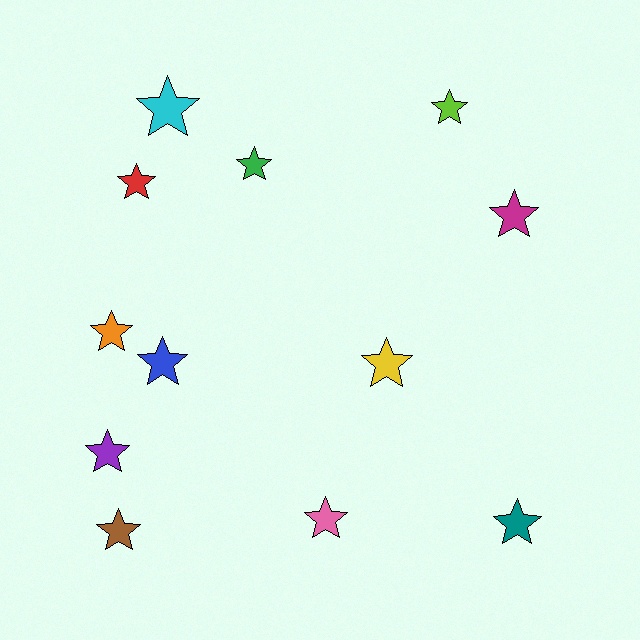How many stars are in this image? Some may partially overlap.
There are 12 stars.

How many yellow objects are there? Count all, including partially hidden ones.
There is 1 yellow object.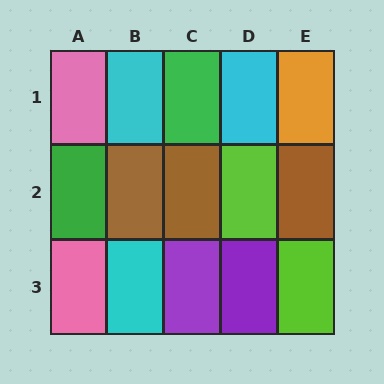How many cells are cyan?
3 cells are cyan.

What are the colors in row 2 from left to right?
Green, brown, brown, lime, brown.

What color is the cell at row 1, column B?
Cyan.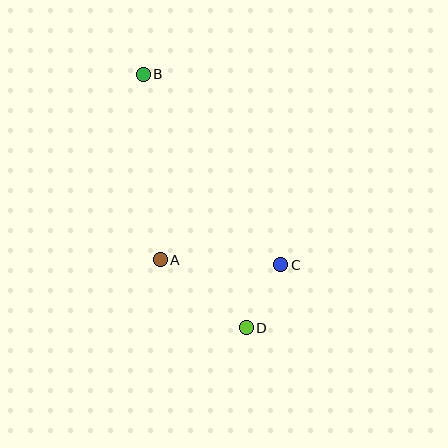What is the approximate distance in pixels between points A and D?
The distance between A and D is approximately 109 pixels.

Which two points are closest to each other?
Points C and D are closest to each other.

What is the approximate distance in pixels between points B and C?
The distance between B and C is approximately 235 pixels.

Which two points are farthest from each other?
Points B and D are farthest from each other.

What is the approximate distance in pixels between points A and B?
The distance between A and B is approximately 187 pixels.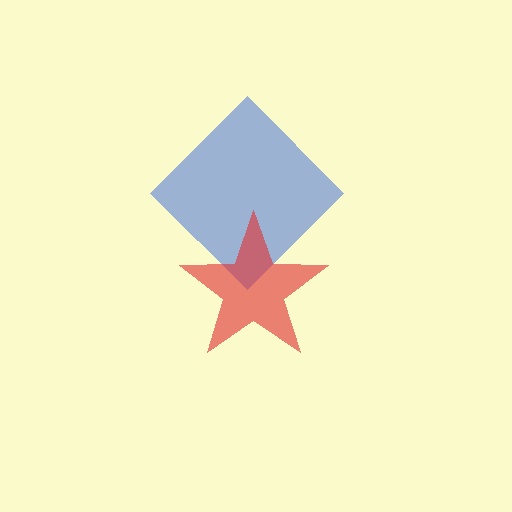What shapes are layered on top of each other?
The layered shapes are: a blue diamond, a red star.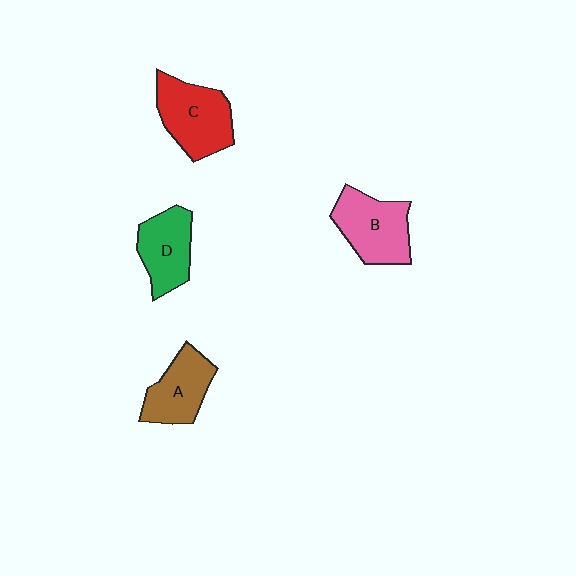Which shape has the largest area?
Shape C (red).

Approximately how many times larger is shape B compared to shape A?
Approximately 1.2 times.